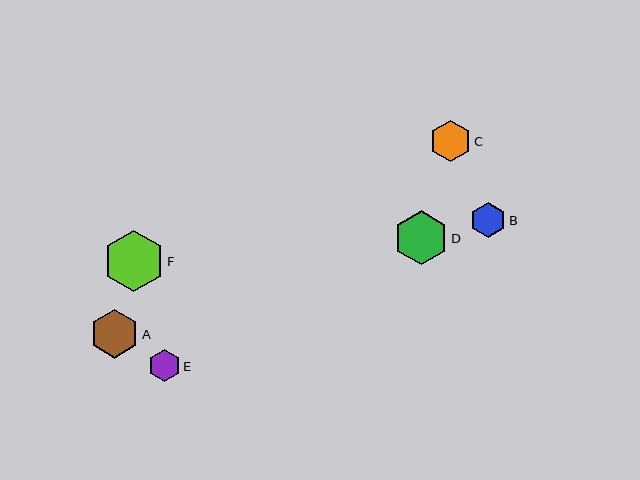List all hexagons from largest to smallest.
From largest to smallest: F, D, A, C, B, E.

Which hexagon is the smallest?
Hexagon E is the smallest with a size of approximately 32 pixels.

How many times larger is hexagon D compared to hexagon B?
Hexagon D is approximately 1.5 times the size of hexagon B.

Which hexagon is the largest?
Hexagon F is the largest with a size of approximately 61 pixels.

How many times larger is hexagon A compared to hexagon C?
Hexagon A is approximately 1.2 times the size of hexagon C.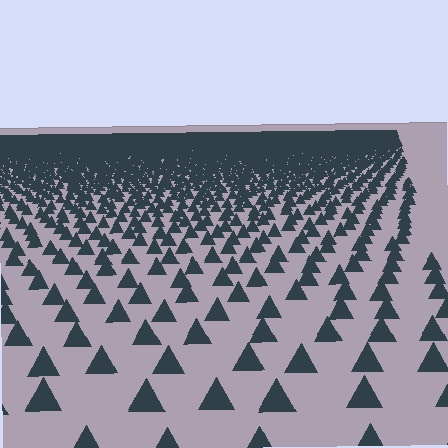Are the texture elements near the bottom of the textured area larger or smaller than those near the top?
Larger. Near the bottom, elements are closer to the viewer and appear at a bigger on-screen size.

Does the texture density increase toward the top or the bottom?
Density increases toward the top.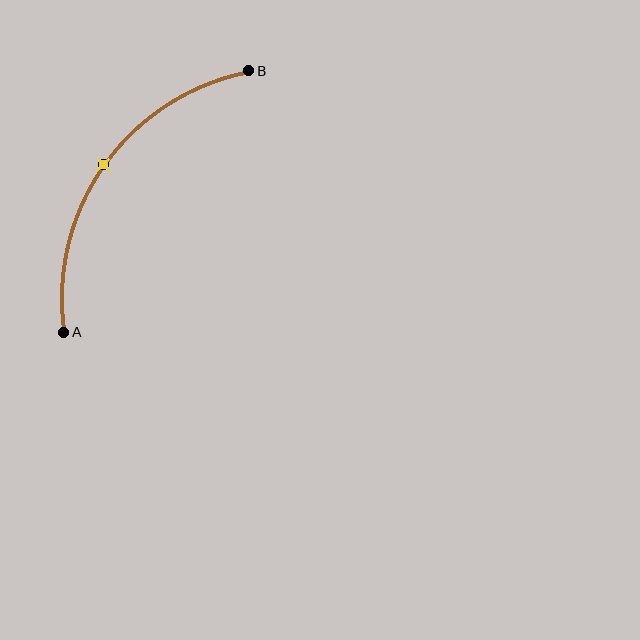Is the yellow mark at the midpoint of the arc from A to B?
Yes. The yellow mark lies on the arc at equal arc-length from both A and B — it is the arc midpoint.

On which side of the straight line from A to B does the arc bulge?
The arc bulges above and to the left of the straight line connecting A and B.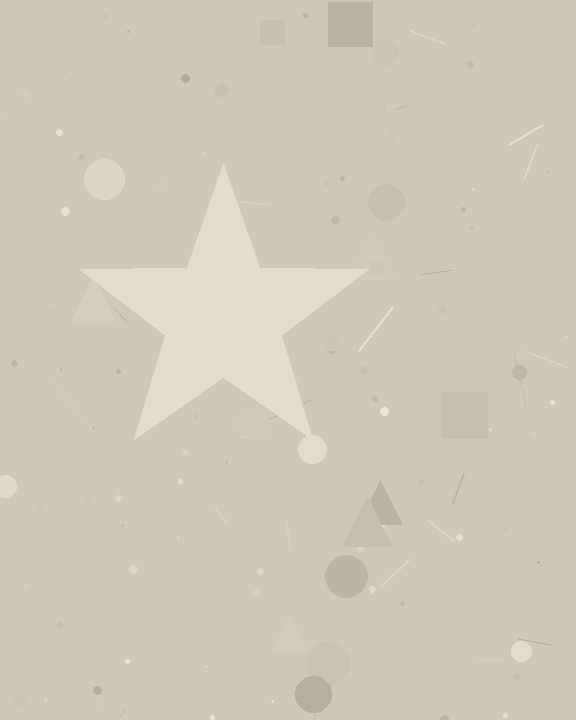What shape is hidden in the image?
A star is hidden in the image.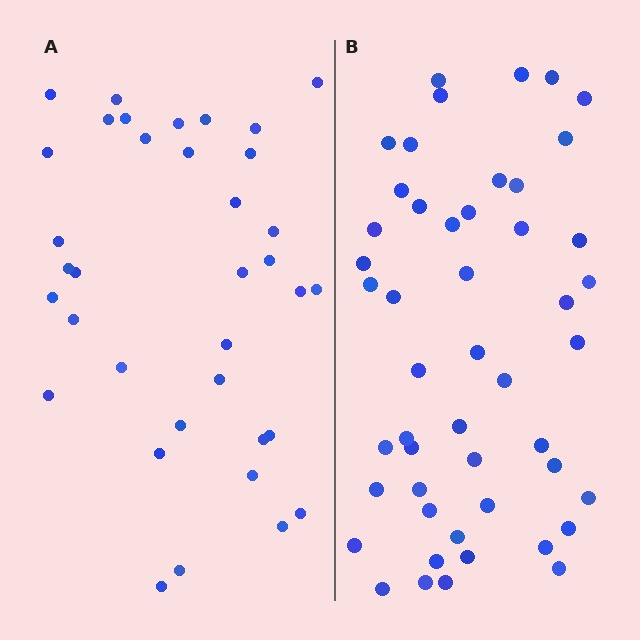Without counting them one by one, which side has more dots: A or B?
Region B (the right region) has more dots.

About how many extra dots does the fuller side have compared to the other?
Region B has approximately 15 more dots than region A.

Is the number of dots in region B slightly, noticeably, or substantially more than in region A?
Region B has noticeably more, but not dramatically so. The ratio is roughly 1.4 to 1.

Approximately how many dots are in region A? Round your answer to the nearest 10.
About 40 dots. (The exact count is 36, which rounds to 40.)